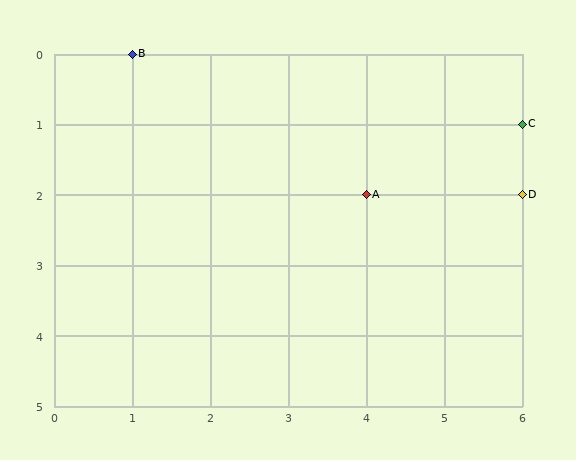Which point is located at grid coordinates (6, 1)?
Point C is at (6, 1).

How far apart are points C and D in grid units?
Points C and D are 1 row apart.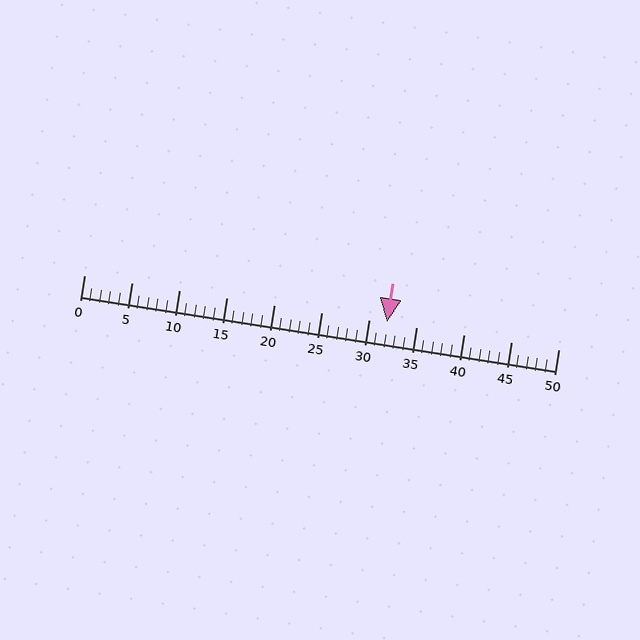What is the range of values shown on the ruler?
The ruler shows values from 0 to 50.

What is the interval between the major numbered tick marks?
The major tick marks are spaced 5 units apart.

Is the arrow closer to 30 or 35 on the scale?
The arrow is closer to 30.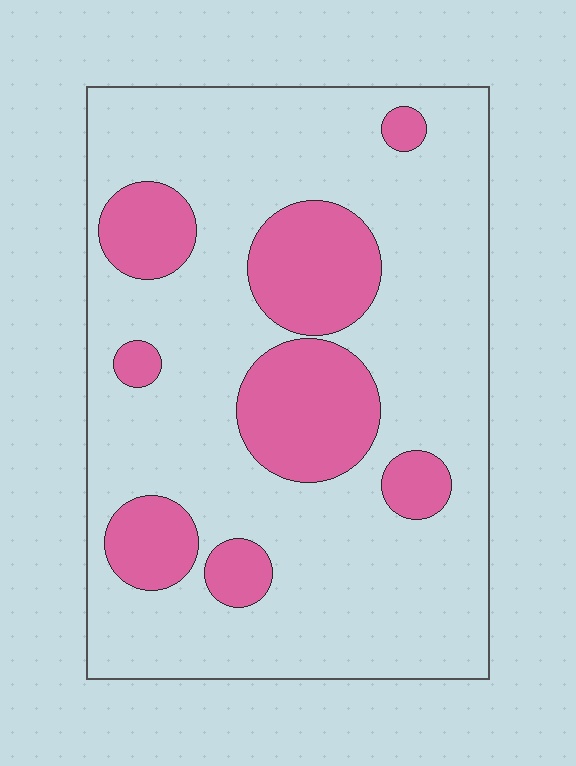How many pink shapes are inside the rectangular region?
8.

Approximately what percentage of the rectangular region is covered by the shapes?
Approximately 25%.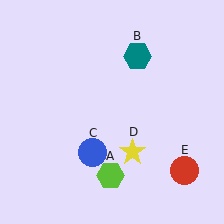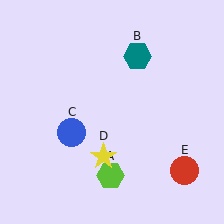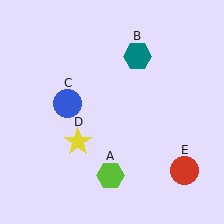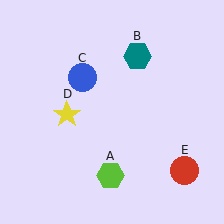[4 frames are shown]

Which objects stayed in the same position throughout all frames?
Lime hexagon (object A) and teal hexagon (object B) and red circle (object E) remained stationary.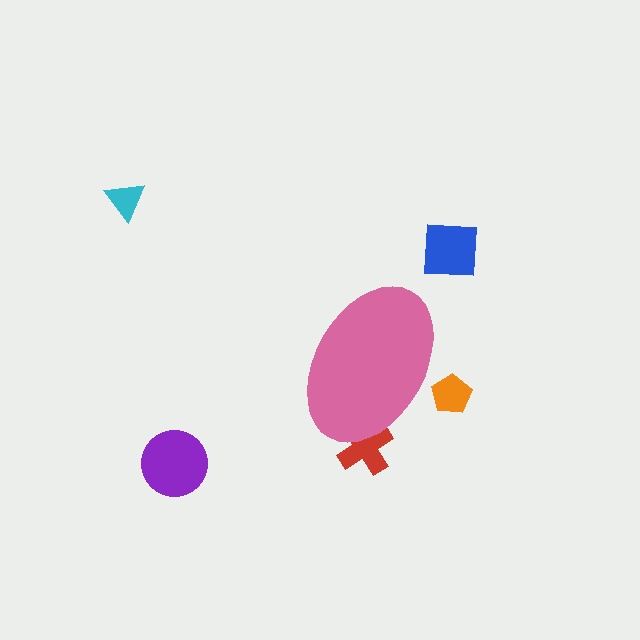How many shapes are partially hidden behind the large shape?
2 shapes are partially hidden.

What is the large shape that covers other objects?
A pink ellipse.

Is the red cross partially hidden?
Yes, the red cross is partially hidden behind the pink ellipse.